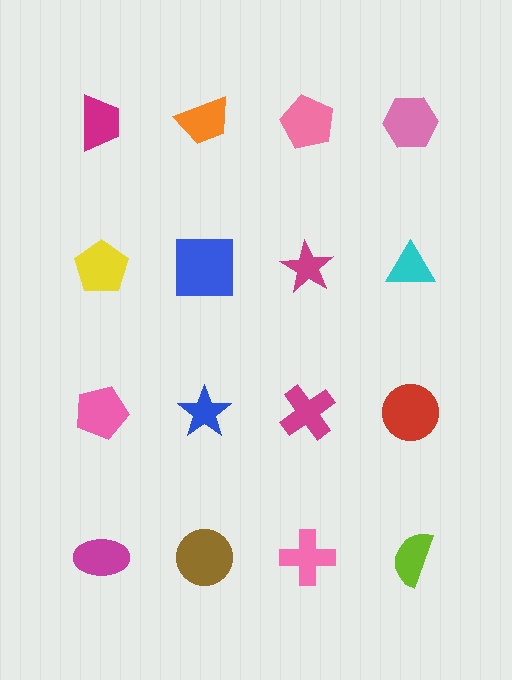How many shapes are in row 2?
4 shapes.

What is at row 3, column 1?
A pink pentagon.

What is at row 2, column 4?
A cyan triangle.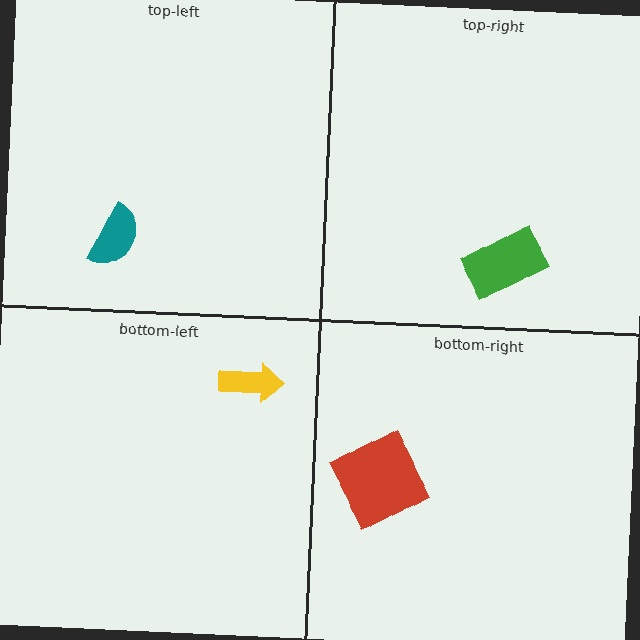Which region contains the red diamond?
The bottom-right region.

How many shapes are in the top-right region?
1.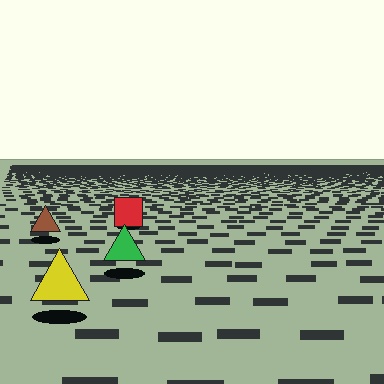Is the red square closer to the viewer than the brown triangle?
No. The brown triangle is closer — you can tell from the texture gradient: the ground texture is coarser near it.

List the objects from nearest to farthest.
From nearest to farthest: the yellow triangle, the green triangle, the brown triangle, the red square.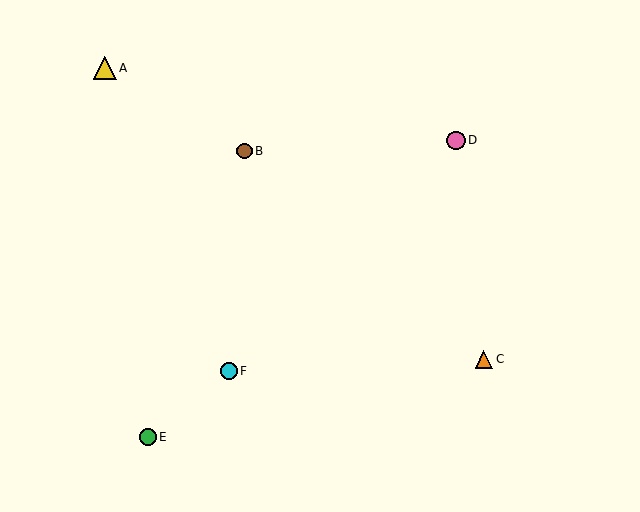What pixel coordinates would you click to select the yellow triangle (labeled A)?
Click at (105, 68) to select the yellow triangle A.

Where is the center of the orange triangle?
The center of the orange triangle is at (484, 360).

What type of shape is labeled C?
Shape C is an orange triangle.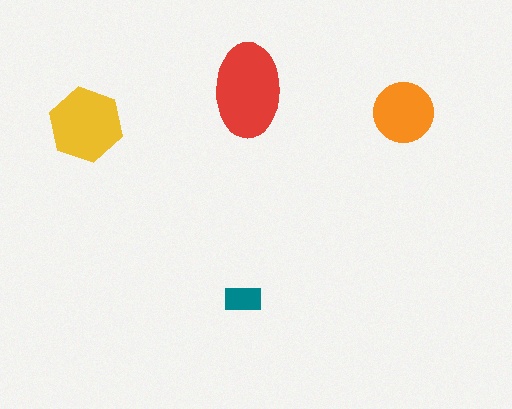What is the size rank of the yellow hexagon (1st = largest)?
2nd.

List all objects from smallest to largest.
The teal rectangle, the orange circle, the yellow hexagon, the red ellipse.